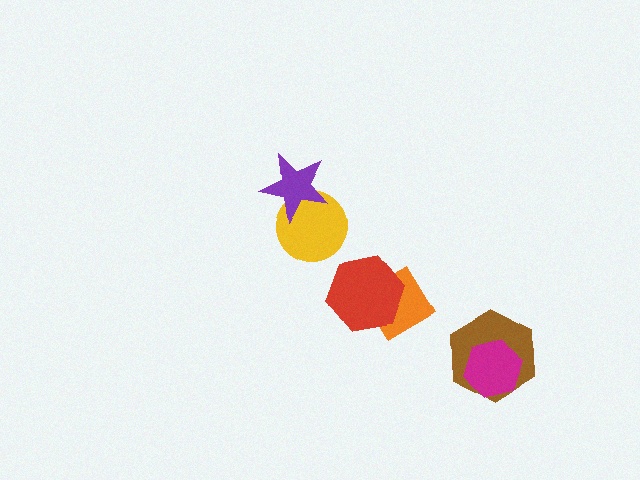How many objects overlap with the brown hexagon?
1 object overlaps with the brown hexagon.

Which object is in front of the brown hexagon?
The magenta hexagon is in front of the brown hexagon.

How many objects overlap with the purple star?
1 object overlaps with the purple star.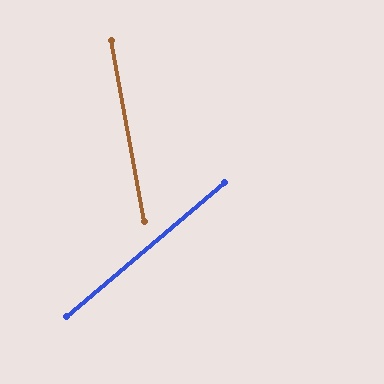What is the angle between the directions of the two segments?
Approximately 60 degrees.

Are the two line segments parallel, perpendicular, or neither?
Neither parallel nor perpendicular — they differ by about 60°.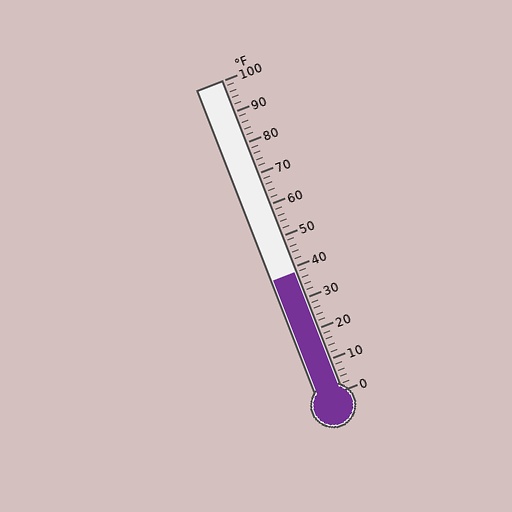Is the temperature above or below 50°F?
The temperature is below 50°F.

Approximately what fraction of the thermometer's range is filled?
The thermometer is filled to approximately 40% of its range.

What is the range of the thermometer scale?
The thermometer scale ranges from 0°F to 100°F.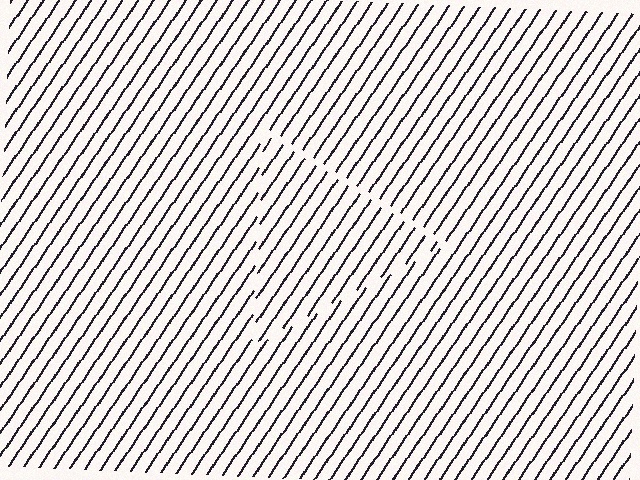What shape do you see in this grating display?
An illusory triangle. The interior of the shape contains the same grating, shifted by half a period — the contour is defined by the phase discontinuity where line-ends from the inner and outer gratings abut.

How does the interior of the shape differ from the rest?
The interior of the shape contains the same grating, shifted by half a period — the contour is defined by the phase discontinuity where line-ends from the inner and outer gratings abut.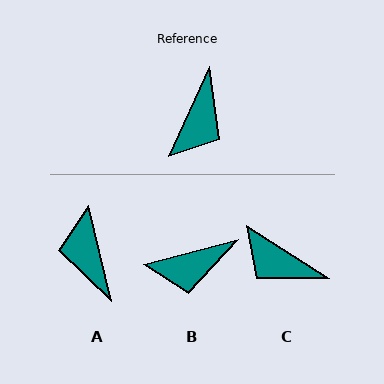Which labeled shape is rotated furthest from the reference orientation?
A, about 142 degrees away.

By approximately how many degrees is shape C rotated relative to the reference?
Approximately 98 degrees clockwise.